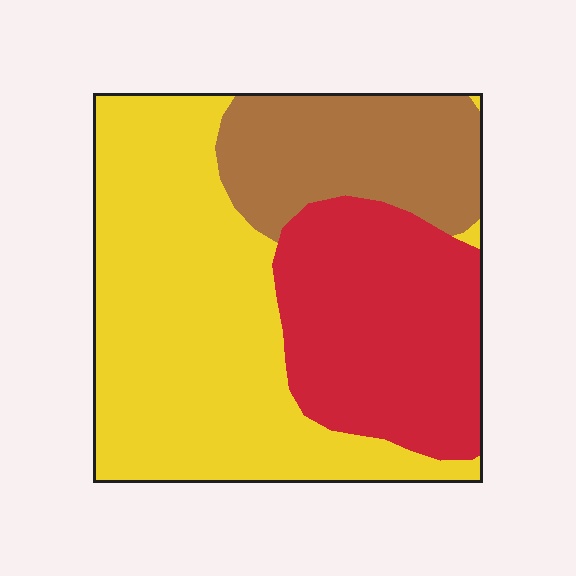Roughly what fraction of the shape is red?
Red takes up about one third (1/3) of the shape.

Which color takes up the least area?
Brown, at roughly 20%.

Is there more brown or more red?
Red.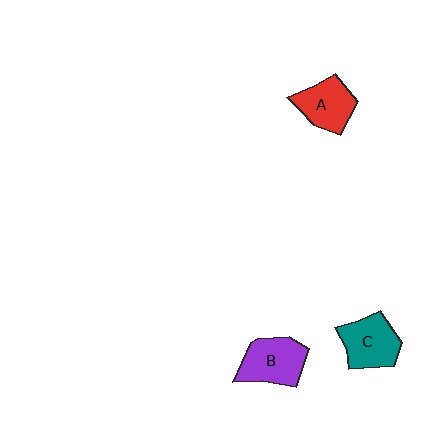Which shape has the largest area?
Shape B (purple).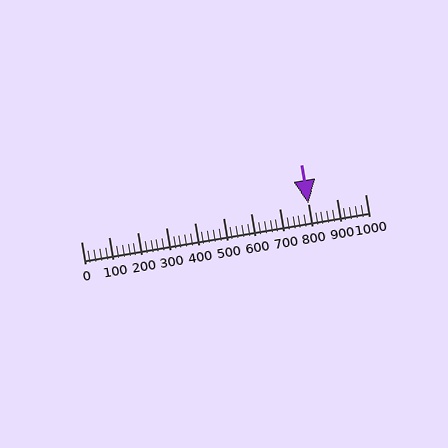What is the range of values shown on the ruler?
The ruler shows values from 0 to 1000.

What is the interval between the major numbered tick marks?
The major tick marks are spaced 100 units apart.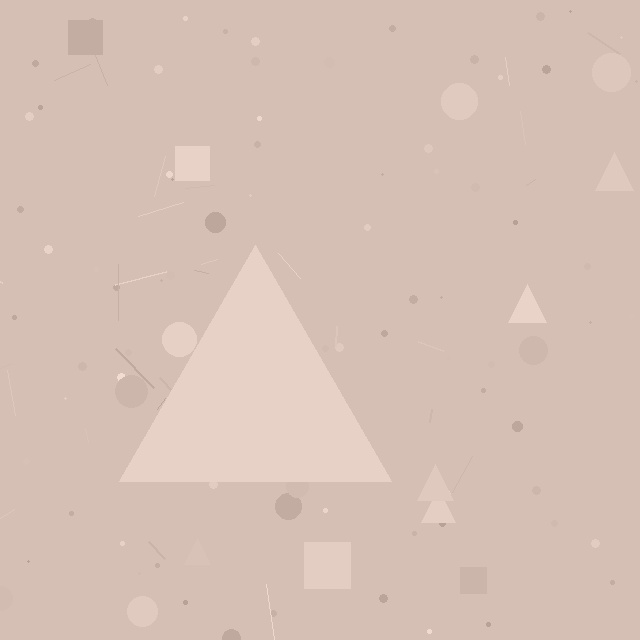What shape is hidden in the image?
A triangle is hidden in the image.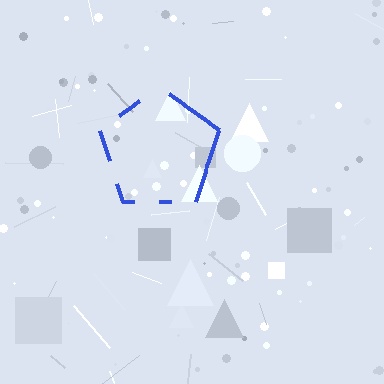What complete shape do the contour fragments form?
The contour fragments form a pentagon.